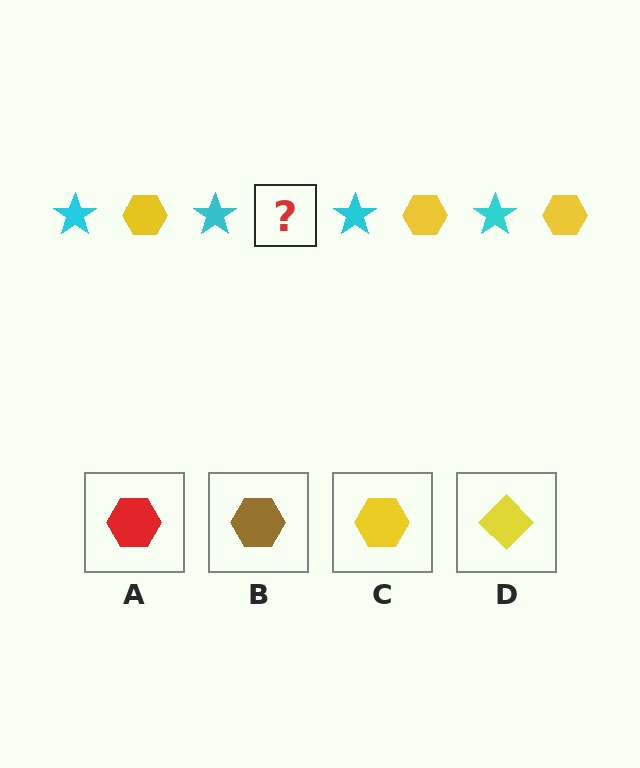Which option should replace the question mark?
Option C.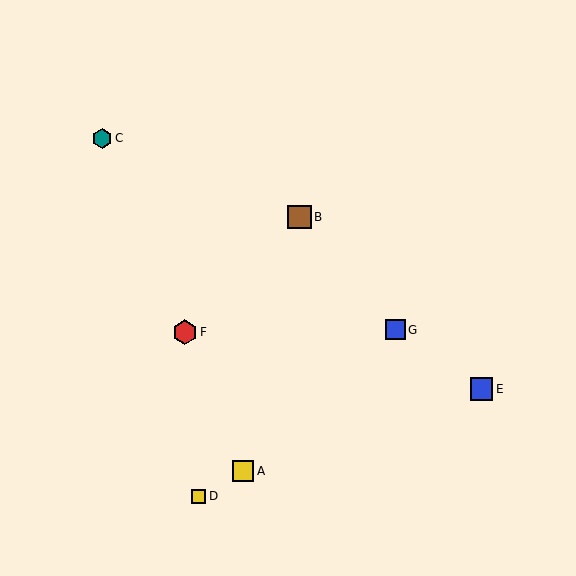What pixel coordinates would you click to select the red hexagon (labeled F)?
Click at (185, 332) to select the red hexagon F.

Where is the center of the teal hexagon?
The center of the teal hexagon is at (102, 138).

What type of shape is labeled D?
Shape D is a yellow square.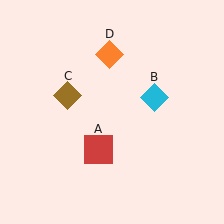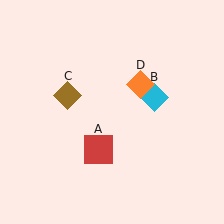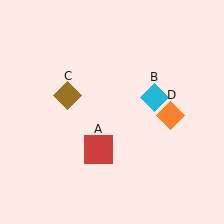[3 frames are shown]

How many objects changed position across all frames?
1 object changed position: orange diamond (object D).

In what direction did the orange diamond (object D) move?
The orange diamond (object D) moved down and to the right.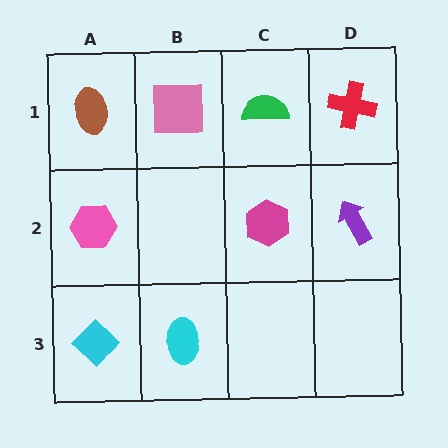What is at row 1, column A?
A brown ellipse.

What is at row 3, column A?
A cyan diamond.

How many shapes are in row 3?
2 shapes.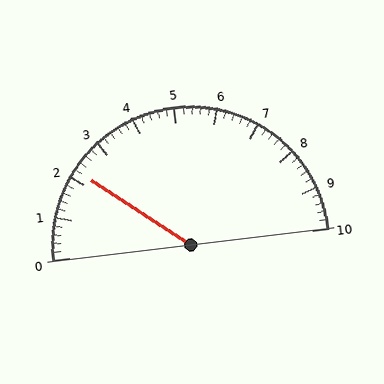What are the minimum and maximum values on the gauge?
The gauge ranges from 0 to 10.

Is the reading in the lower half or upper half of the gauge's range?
The reading is in the lower half of the range (0 to 10).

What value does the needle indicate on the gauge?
The needle indicates approximately 2.2.